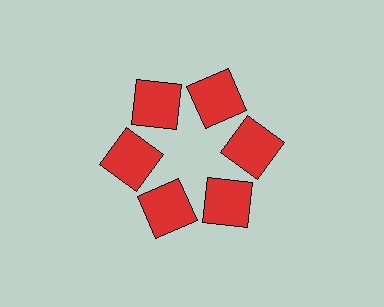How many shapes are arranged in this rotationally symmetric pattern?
There are 6 shapes, arranged in 6 groups of 1.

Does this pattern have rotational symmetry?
Yes, this pattern has 6-fold rotational symmetry. It looks the same after rotating 60 degrees around the center.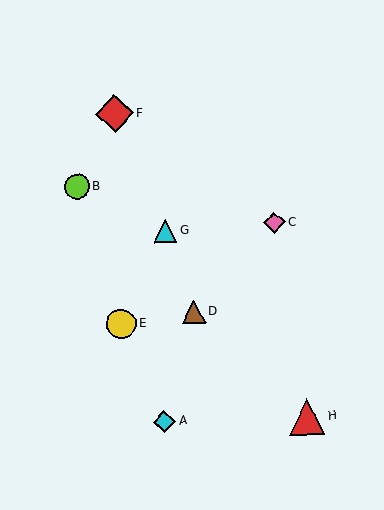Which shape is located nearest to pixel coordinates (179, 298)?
The brown triangle (labeled D) at (194, 312) is nearest to that location.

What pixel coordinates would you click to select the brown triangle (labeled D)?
Click at (194, 312) to select the brown triangle D.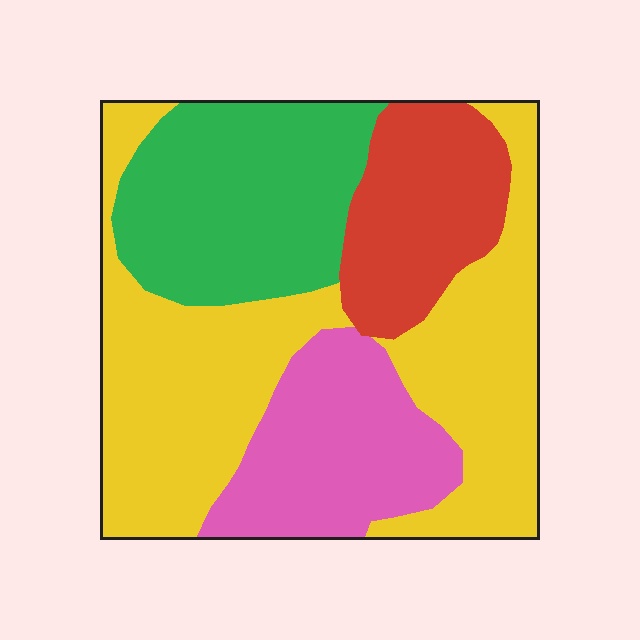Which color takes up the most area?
Yellow, at roughly 45%.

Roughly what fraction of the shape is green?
Green takes up about one quarter (1/4) of the shape.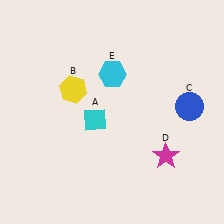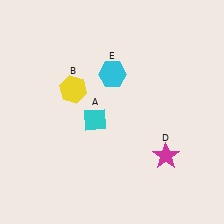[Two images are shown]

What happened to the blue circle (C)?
The blue circle (C) was removed in Image 2. It was in the top-right area of Image 1.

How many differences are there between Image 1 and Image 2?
There is 1 difference between the two images.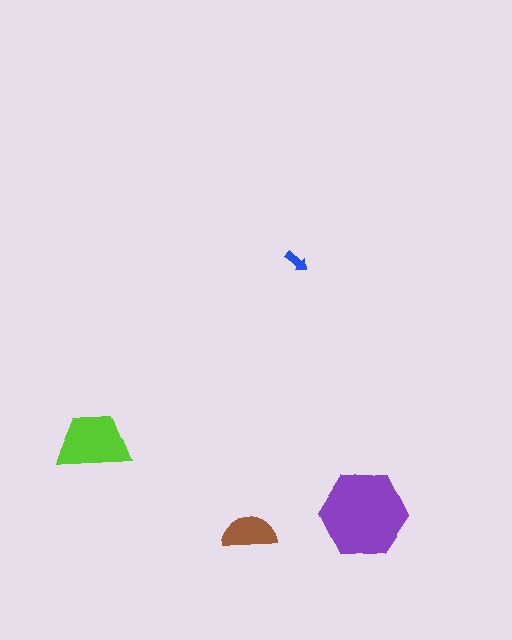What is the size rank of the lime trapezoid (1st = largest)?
2nd.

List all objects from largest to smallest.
The purple hexagon, the lime trapezoid, the brown semicircle, the blue arrow.